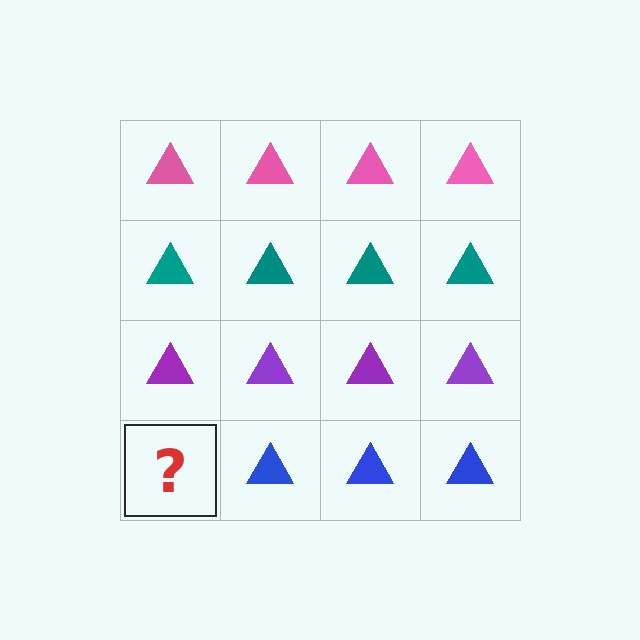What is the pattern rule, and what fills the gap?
The rule is that each row has a consistent color. The gap should be filled with a blue triangle.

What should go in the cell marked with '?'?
The missing cell should contain a blue triangle.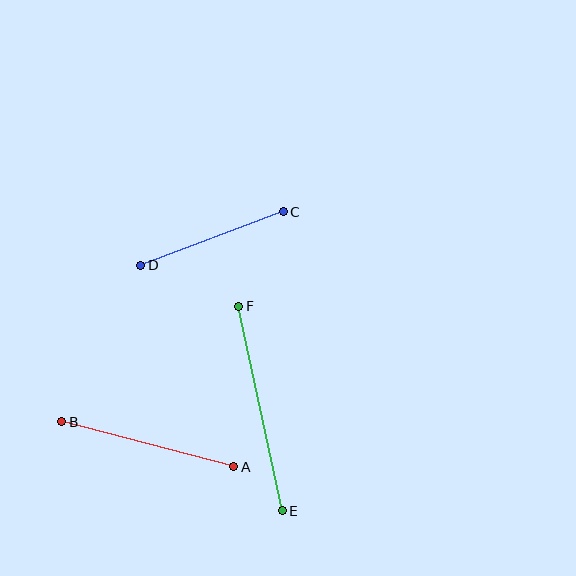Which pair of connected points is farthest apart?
Points E and F are farthest apart.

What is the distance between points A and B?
The distance is approximately 178 pixels.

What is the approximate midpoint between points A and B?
The midpoint is at approximately (148, 444) pixels.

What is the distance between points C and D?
The distance is approximately 152 pixels.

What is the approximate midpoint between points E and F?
The midpoint is at approximately (260, 409) pixels.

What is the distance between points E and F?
The distance is approximately 209 pixels.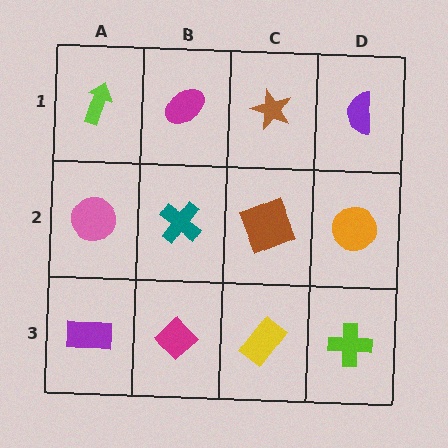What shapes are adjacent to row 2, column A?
A lime arrow (row 1, column A), a purple rectangle (row 3, column A), a teal cross (row 2, column B).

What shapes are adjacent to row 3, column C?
A brown square (row 2, column C), a magenta diamond (row 3, column B), a lime cross (row 3, column D).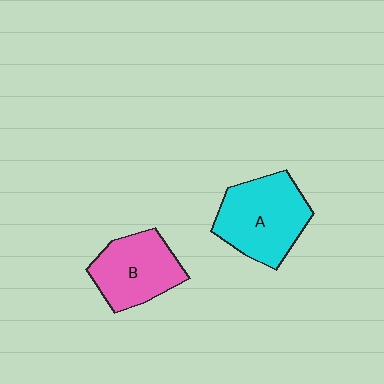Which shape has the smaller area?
Shape B (pink).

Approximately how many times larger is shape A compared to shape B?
Approximately 1.2 times.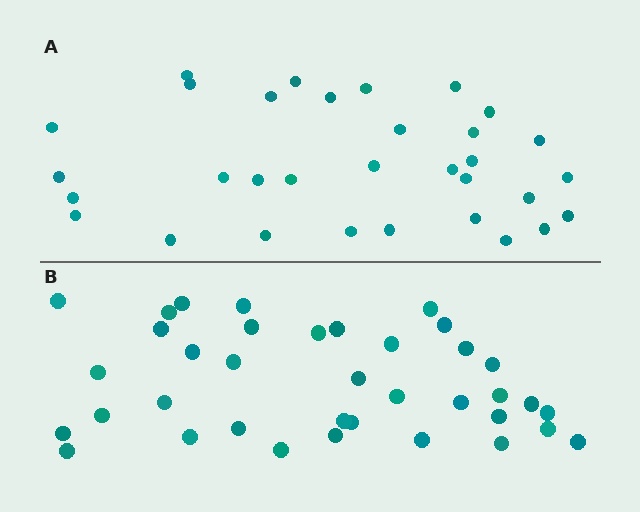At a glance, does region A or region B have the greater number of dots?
Region B (the bottom region) has more dots.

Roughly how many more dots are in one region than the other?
Region B has about 5 more dots than region A.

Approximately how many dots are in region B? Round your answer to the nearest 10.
About 40 dots. (The exact count is 37, which rounds to 40.)